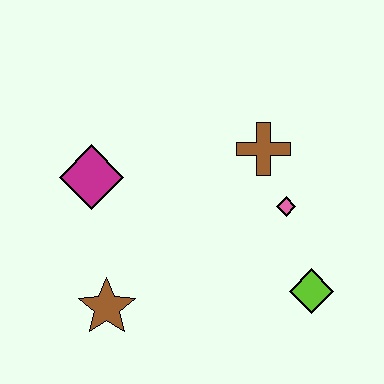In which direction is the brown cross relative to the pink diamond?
The brown cross is above the pink diamond.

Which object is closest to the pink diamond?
The brown cross is closest to the pink diamond.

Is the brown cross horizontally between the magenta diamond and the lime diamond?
Yes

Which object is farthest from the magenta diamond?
The lime diamond is farthest from the magenta diamond.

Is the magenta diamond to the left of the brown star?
Yes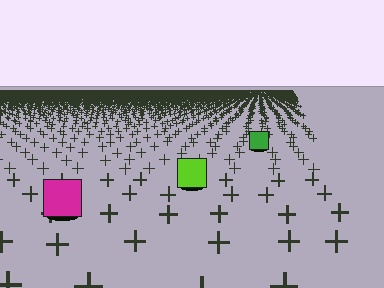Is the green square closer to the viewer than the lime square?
No. The lime square is closer — you can tell from the texture gradient: the ground texture is coarser near it.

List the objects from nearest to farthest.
From nearest to farthest: the magenta square, the lime square, the green square.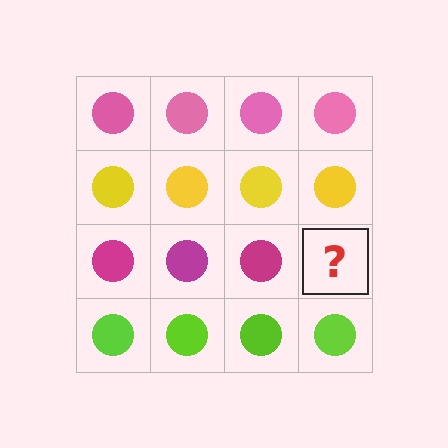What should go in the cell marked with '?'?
The missing cell should contain a magenta circle.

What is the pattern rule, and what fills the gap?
The rule is that each row has a consistent color. The gap should be filled with a magenta circle.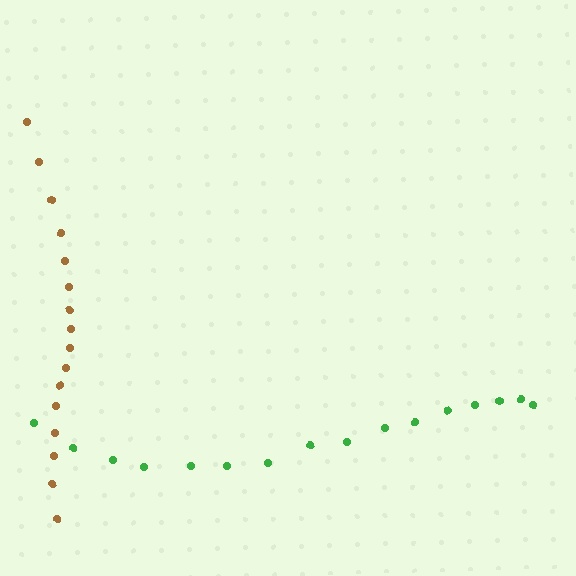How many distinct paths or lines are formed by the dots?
There are 2 distinct paths.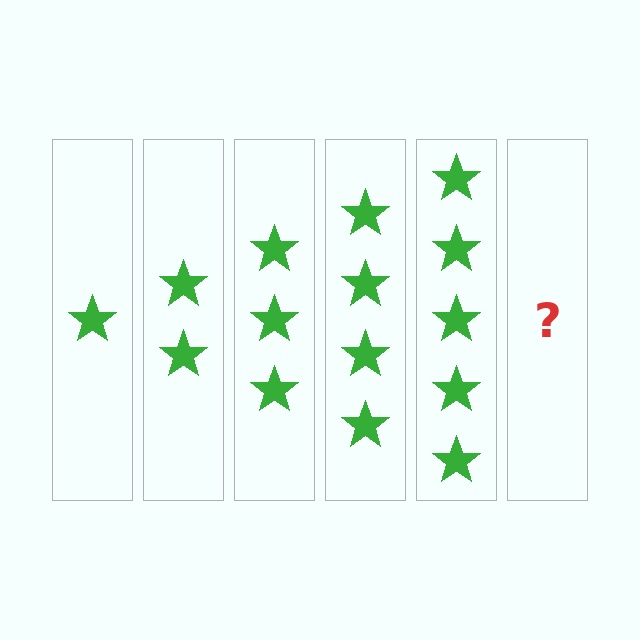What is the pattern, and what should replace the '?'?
The pattern is that each step adds one more star. The '?' should be 6 stars.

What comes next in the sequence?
The next element should be 6 stars.